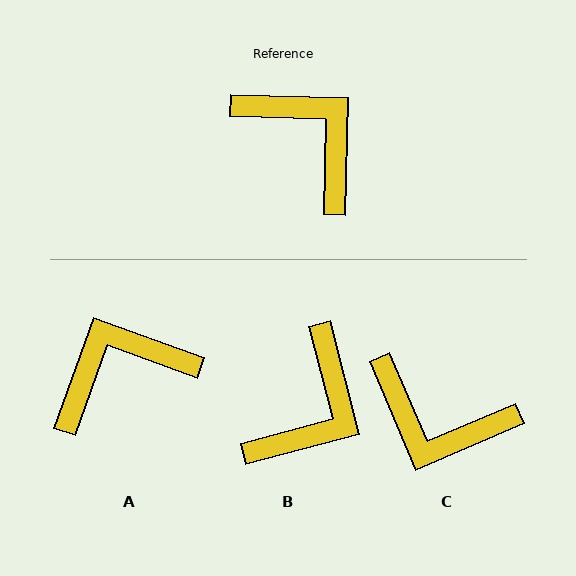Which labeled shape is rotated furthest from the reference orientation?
C, about 155 degrees away.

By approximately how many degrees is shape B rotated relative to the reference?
Approximately 74 degrees clockwise.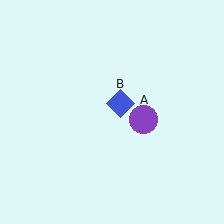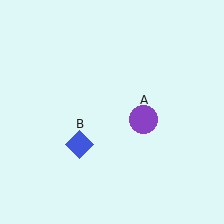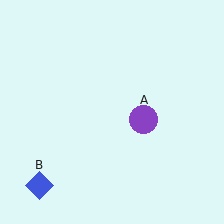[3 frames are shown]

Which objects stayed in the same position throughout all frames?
Purple circle (object A) remained stationary.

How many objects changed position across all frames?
1 object changed position: blue diamond (object B).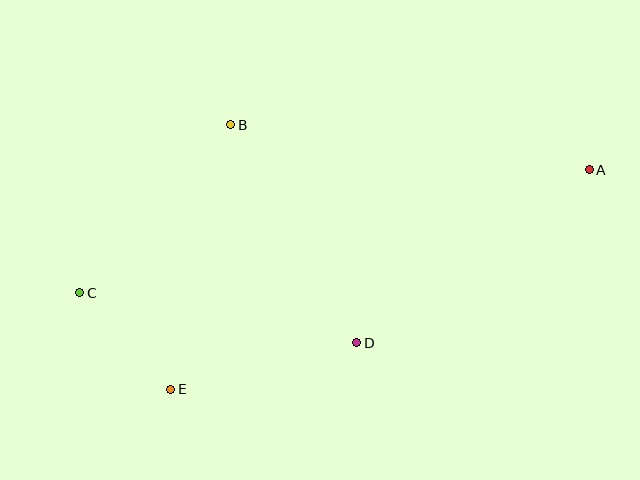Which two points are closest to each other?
Points C and E are closest to each other.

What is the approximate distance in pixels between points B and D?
The distance between B and D is approximately 252 pixels.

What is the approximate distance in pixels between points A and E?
The distance between A and E is approximately 472 pixels.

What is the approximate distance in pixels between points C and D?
The distance between C and D is approximately 282 pixels.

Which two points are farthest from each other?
Points A and C are farthest from each other.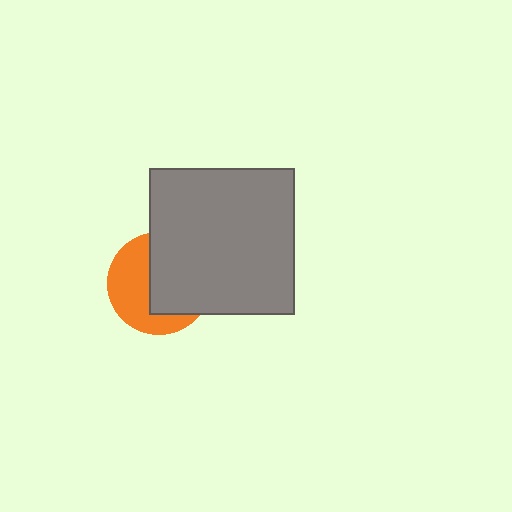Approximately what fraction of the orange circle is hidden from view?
Roughly 53% of the orange circle is hidden behind the gray square.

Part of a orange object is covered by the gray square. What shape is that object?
It is a circle.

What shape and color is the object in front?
The object in front is a gray square.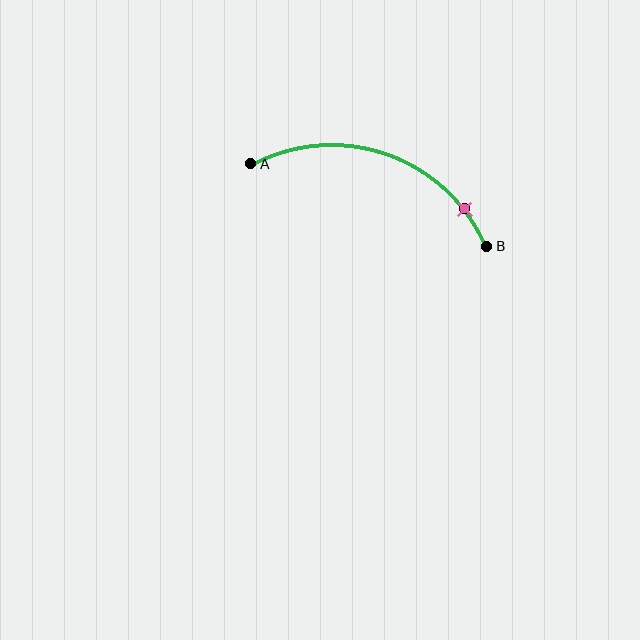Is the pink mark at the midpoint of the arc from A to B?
No. The pink mark lies on the arc but is closer to endpoint B. The arc midpoint would be at the point on the curve equidistant along the arc from both A and B.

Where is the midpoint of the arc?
The arc midpoint is the point on the curve farthest from the straight line joining A and B. It sits above that line.